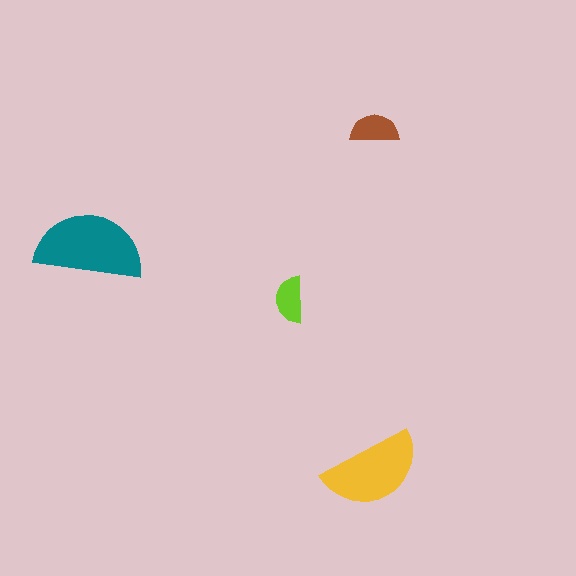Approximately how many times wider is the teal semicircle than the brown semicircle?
About 2 times wider.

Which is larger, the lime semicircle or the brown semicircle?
The brown one.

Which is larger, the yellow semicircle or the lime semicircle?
The yellow one.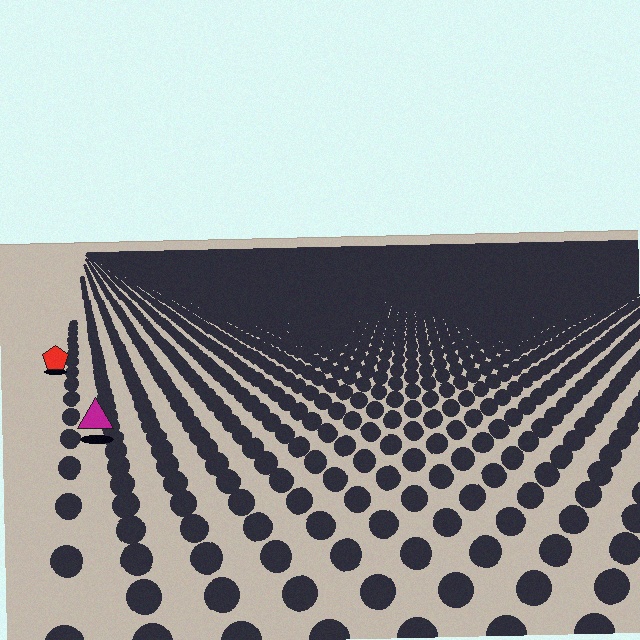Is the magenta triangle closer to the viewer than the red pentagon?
Yes. The magenta triangle is closer — you can tell from the texture gradient: the ground texture is coarser near it.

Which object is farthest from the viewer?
The red pentagon is farthest from the viewer. It appears smaller and the ground texture around it is denser.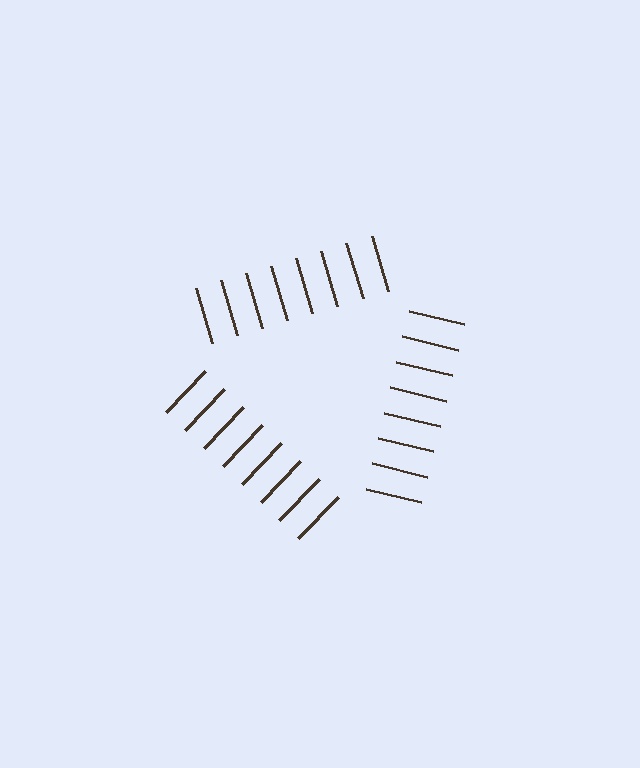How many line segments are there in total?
24 — 8 along each of the 3 edges.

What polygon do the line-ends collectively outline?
An illusory triangle — the line segments terminate on its edges but no continuous stroke is drawn.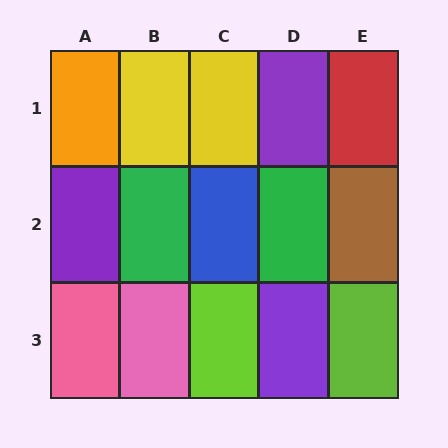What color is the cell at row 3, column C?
Lime.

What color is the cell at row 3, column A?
Pink.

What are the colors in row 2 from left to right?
Purple, green, blue, green, brown.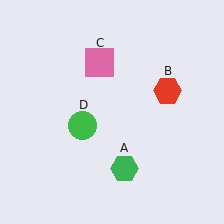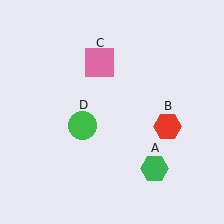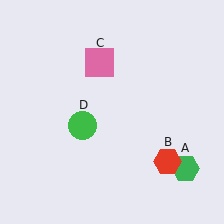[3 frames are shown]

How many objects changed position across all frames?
2 objects changed position: green hexagon (object A), red hexagon (object B).